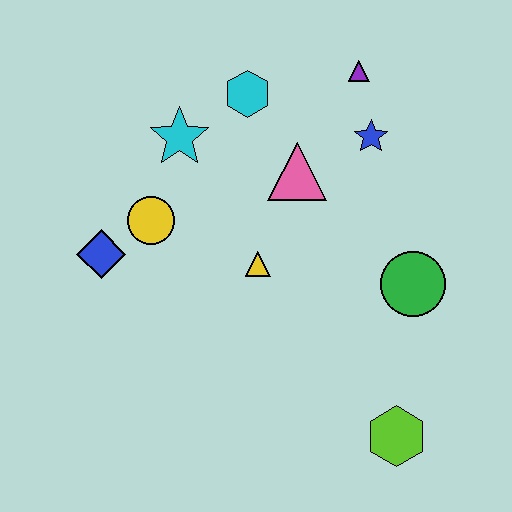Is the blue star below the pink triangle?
No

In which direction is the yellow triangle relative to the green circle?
The yellow triangle is to the left of the green circle.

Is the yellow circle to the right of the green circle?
No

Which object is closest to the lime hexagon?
The green circle is closest to the lime hexagon.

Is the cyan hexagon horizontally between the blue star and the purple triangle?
No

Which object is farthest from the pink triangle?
The lime hexagon is farthest from the pink triangle.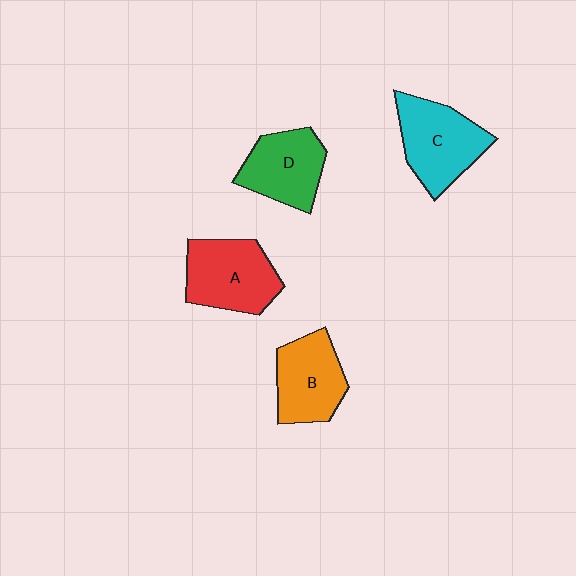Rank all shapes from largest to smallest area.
From largest to smallest: C (cyan), A (red), B (orange), D (green).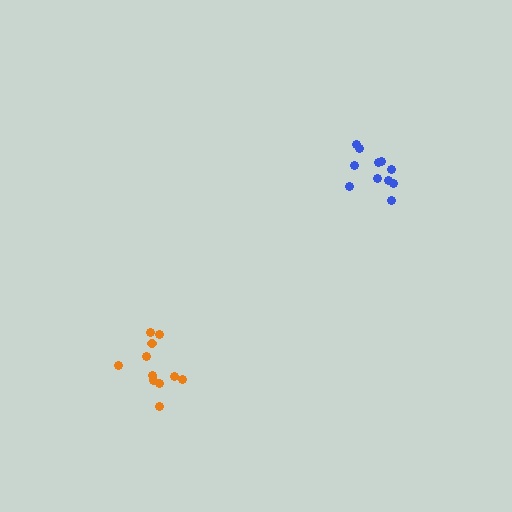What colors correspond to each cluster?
The clusters are colored: blue, orange.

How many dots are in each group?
Group 1: 11 dots, Group 2: 11 dots (22 total).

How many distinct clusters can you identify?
There are 2 distinct clusters.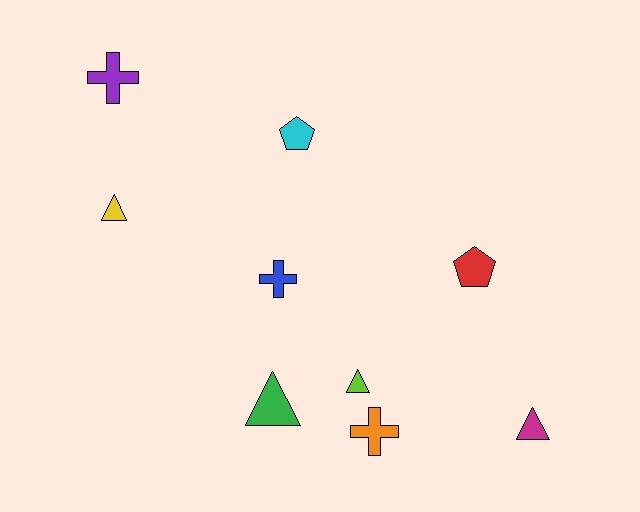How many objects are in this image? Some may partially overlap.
There are 9 objects.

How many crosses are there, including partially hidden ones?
There are 3 crosses.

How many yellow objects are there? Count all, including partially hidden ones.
There is 1 yellow object.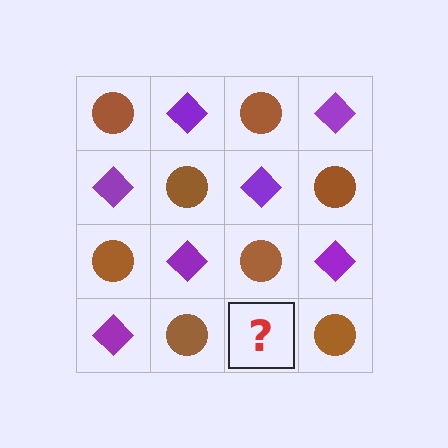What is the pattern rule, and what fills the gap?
The rule is that it alternates brown circle and purple diamond in a checkerboard pattern. The gap should be filled with a purple diamond.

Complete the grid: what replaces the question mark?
The question mark should be replaced with a purple diamond.